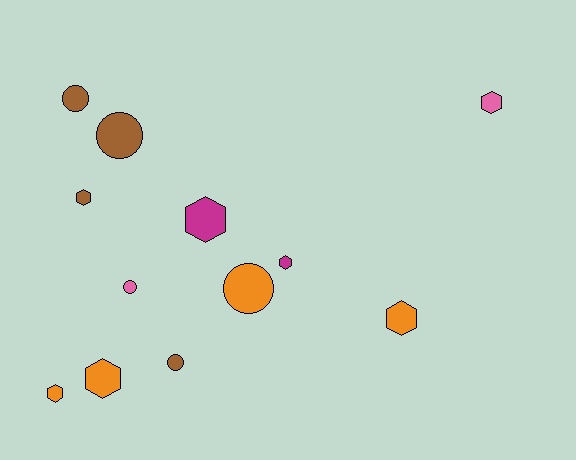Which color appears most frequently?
Brown, with 4 objects.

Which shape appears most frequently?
Hexagon, with 7 objects.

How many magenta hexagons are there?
There are 2 magenta hexagons.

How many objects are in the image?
There are 12 objects.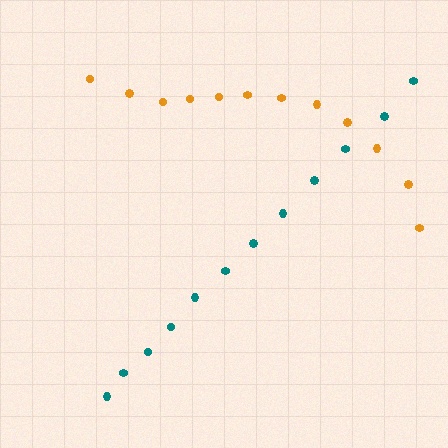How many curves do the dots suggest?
There are 2 distinct paths.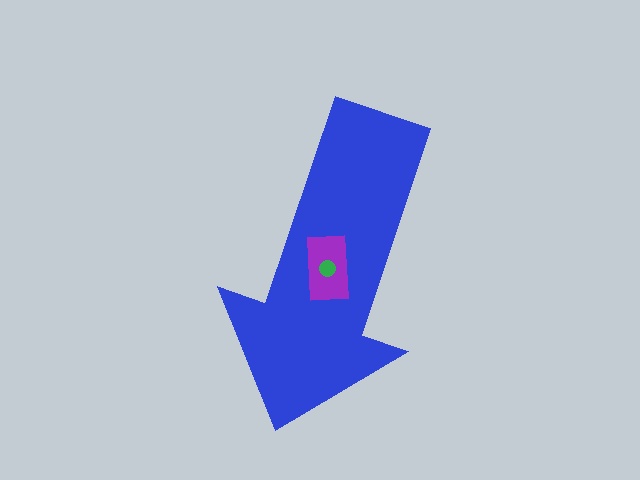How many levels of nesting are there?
3.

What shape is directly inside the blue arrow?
The purple rectangle.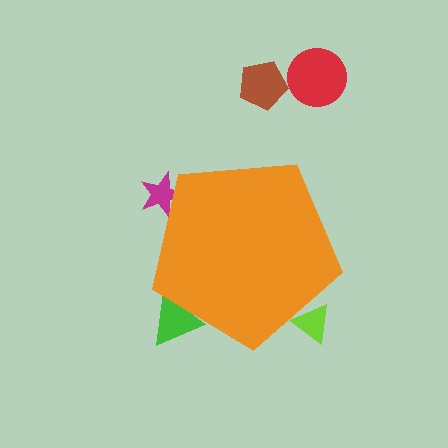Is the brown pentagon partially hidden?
No, the brown pentagon is fully visible.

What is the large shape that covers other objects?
An orange pentagon.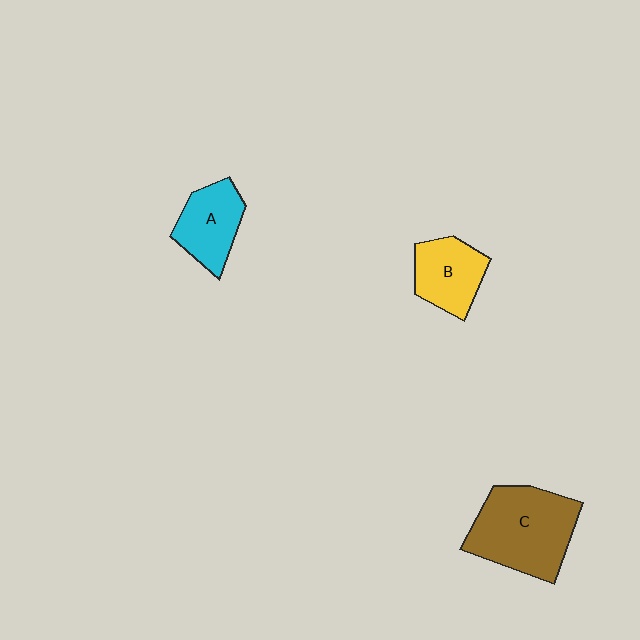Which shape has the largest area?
Shape C (brown).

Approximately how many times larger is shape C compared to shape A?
Approximately 1.8 times.